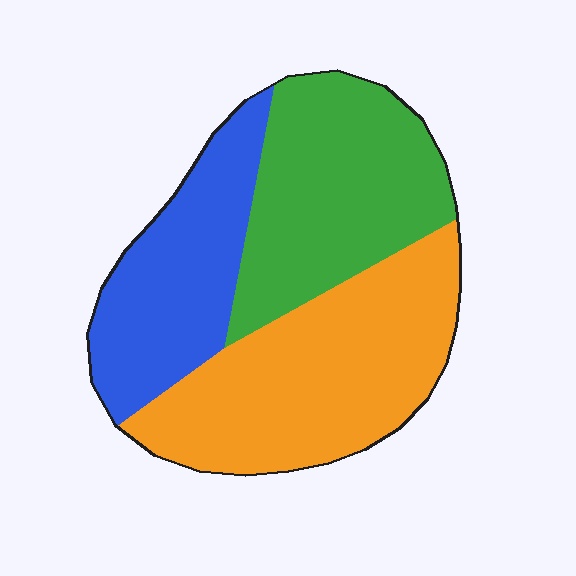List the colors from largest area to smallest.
From largest to smallest: orange, green, blue.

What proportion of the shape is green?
Green covers roughly 35% of the shape.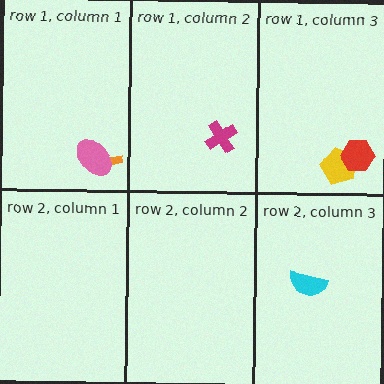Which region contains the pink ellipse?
The row 1, column 1 region.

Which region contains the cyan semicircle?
The row 2, column 3 region.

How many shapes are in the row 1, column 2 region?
1.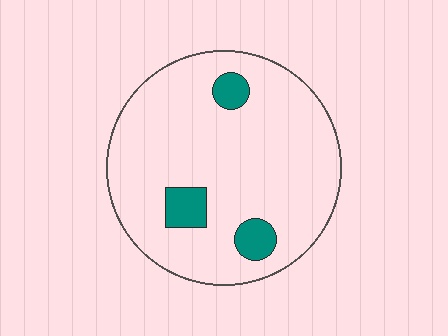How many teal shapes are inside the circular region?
3.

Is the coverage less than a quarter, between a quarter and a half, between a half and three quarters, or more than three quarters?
Less than a quarter.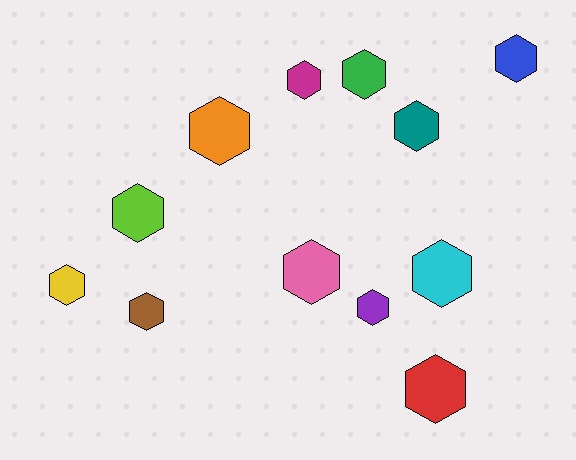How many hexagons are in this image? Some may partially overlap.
There are 12 hexagons.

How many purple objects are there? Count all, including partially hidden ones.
There is 1 purple object.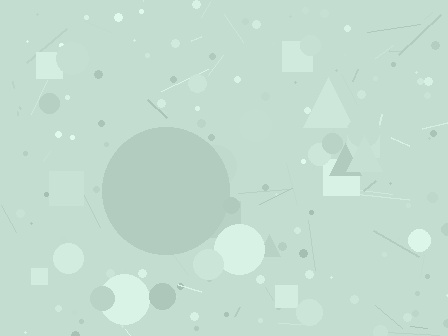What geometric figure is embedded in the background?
A circle is embedded in the background.